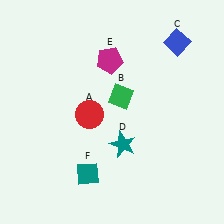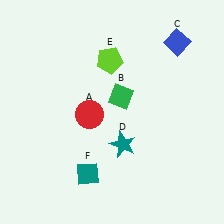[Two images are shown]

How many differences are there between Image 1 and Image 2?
There is 1 difference between the two images.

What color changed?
The pentagon (E) changed from magenta in Image 1 to lime in Image 2.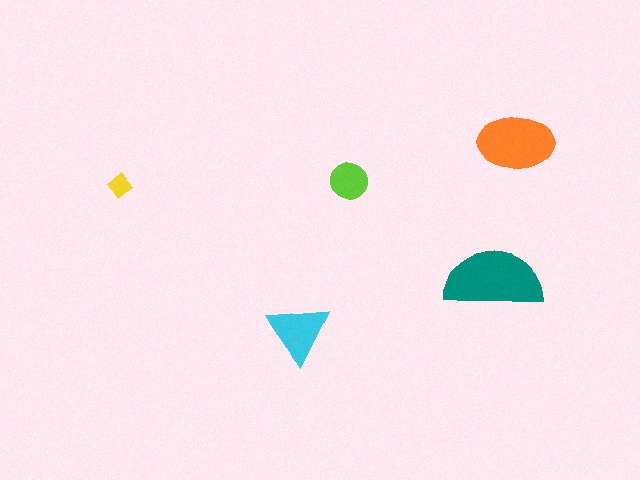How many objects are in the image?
There are 5 objects in the image.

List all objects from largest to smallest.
The teal semicircle, the orange ellipse, the cyan triangle, the lime circle, the yellow diamond.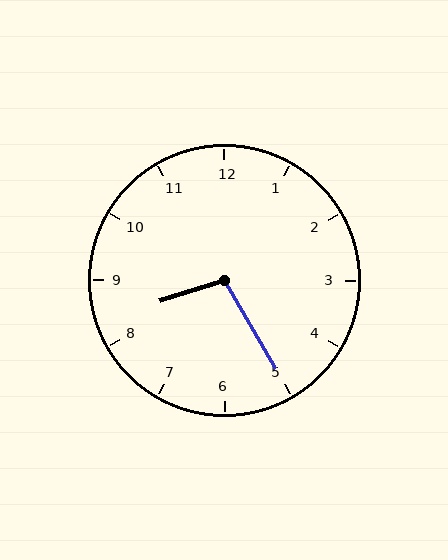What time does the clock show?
8:25.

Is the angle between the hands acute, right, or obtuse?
It is obtuse.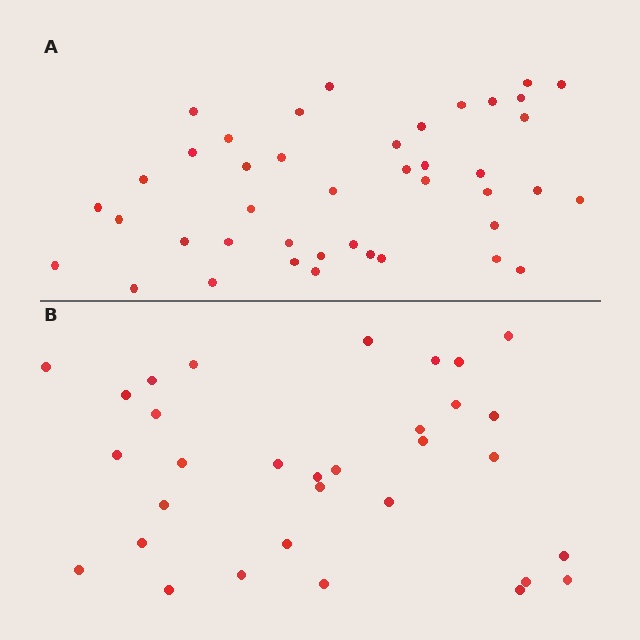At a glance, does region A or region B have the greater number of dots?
Region A (the top region) has more dots.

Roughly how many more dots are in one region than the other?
Region A has roughly 10 or so more dots than region B.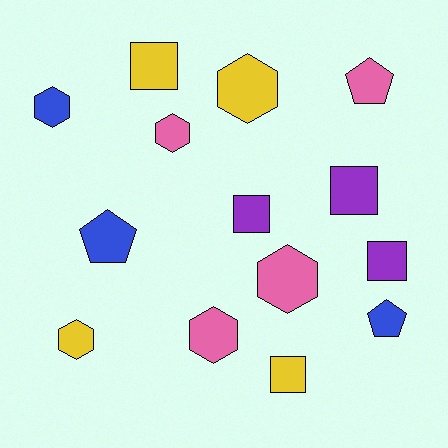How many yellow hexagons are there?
There are 2 yellow hexagons.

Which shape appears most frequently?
Hexagon, with 6 objects.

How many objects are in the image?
There are 14 objects.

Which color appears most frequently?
Yellow, with 4 objects.